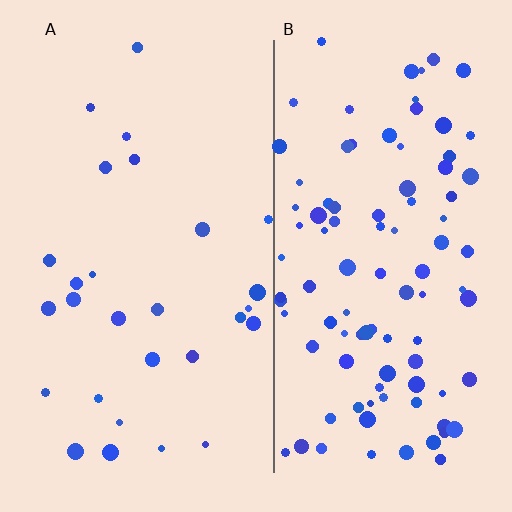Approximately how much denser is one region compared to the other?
Approximately 3.5× — region B over region A.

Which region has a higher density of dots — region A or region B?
B (the right).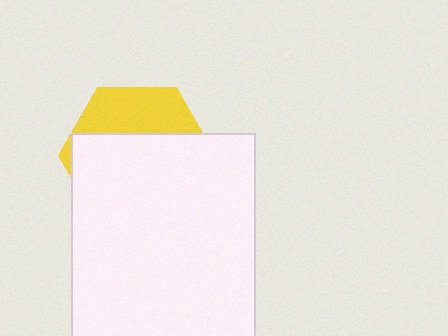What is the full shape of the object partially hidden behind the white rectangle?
The partially hidden object is a yellow hexagon.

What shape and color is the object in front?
The object in front is a white rectangle.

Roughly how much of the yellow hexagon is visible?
A small part of it is visible (roughly 32%).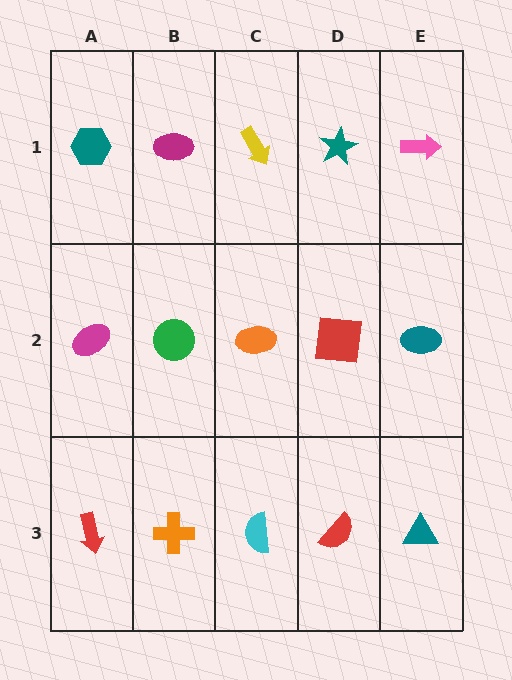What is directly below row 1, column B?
A green circle.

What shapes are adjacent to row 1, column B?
A green circle (row 2, column B), a teal hexagon (row 1, column A), a yellow arrow (row 1, column C).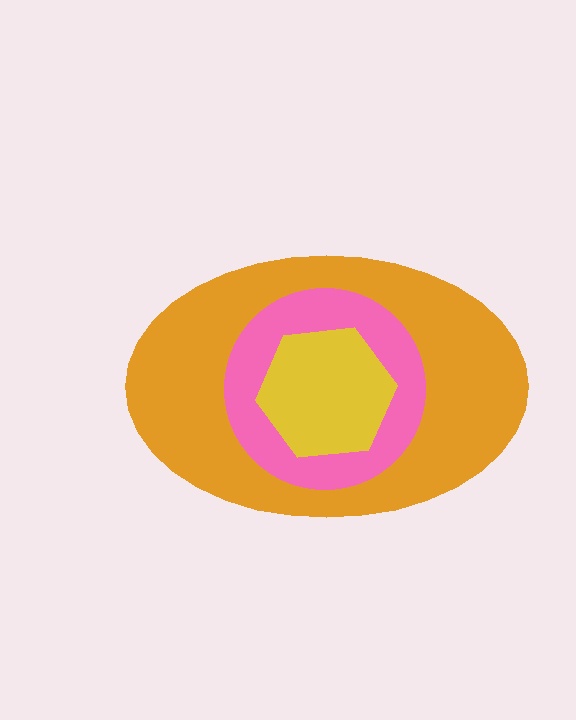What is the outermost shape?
The orange ellipse.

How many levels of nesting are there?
3.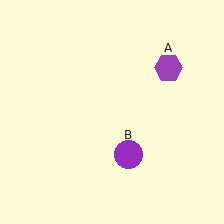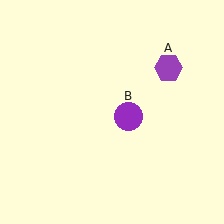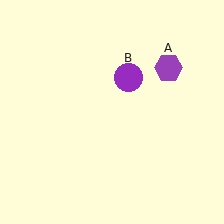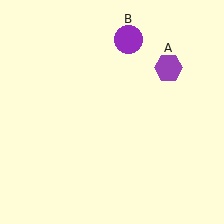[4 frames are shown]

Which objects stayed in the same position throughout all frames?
Purple hexagon (object A) remained stationary.